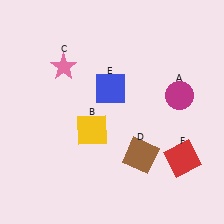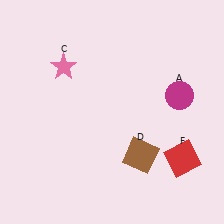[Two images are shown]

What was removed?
The yellow square (B), the blue square (E) were removed in Image 2.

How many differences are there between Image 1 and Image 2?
There are 2 differences between the two images.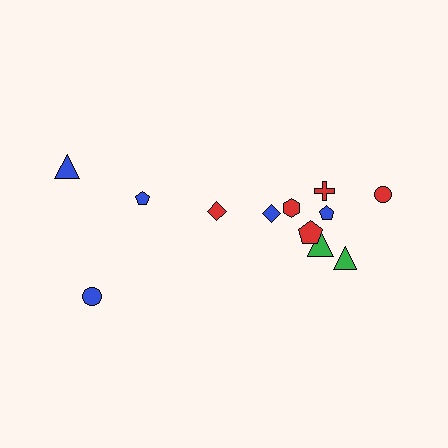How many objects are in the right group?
There are 8 objects.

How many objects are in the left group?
There are 4 objects.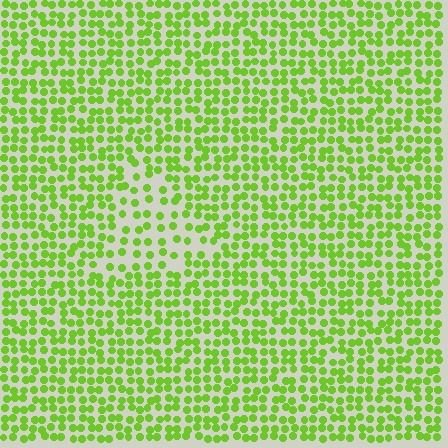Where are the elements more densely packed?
The elements are more densely packed outside the triangle boundary.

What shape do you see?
I see a triangle.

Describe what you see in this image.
The image contains small lime elements arranged at two different densities. A triangle-shaped region is visible where the elements are less densely packed than the surrounding area.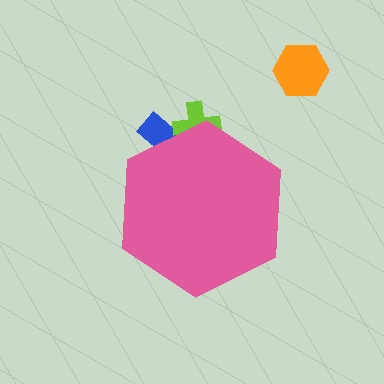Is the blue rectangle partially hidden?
Yes, the blue rectangle is partially hidden behind the pink hexagon.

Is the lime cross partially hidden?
Yes, the lime cross is partially hidden behind the pink hexagon.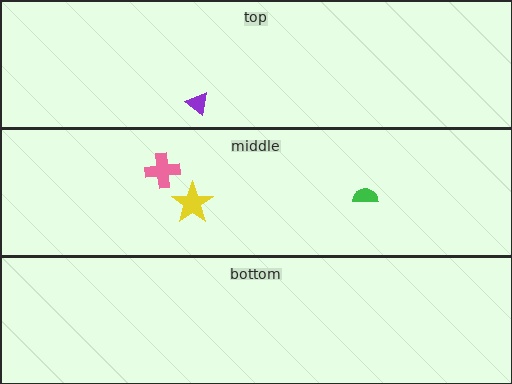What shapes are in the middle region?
The pink cross, the green semicircle, the yellow star.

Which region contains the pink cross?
The middle region.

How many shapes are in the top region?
1.